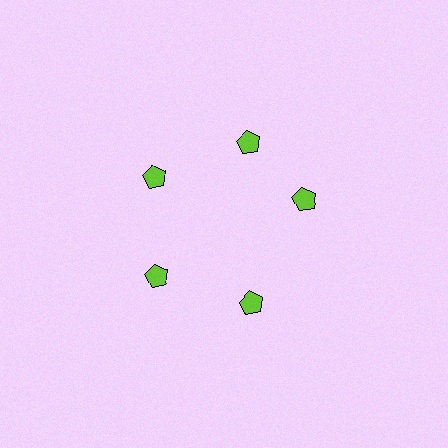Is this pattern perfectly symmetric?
No. The 5 lime pentagons are arranged in a ring, but one element near the 3 o'clock position is rotated out of alignment along the ring, breaking the 5-fold rotational symmetry.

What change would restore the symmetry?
The symmetry would be restored by rotating it back into even spacing with its neighbors so that all 5 pentagons sit at equal angles and equal distance from the center.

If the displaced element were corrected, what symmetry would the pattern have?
It would have 5-fold rotational symmetry — the pattern would map onto itself every 72 degrees.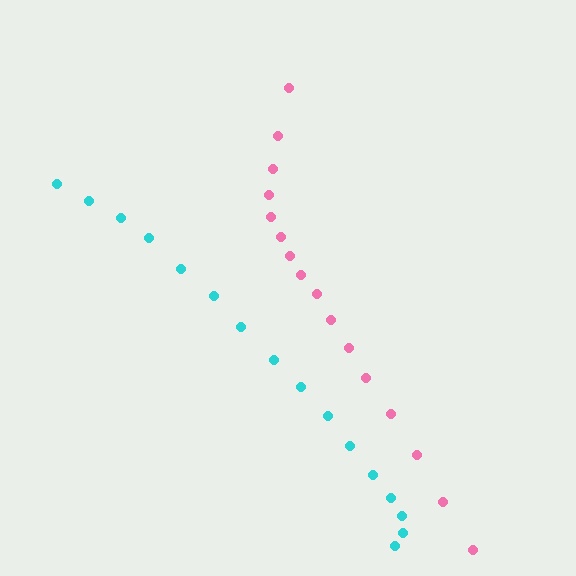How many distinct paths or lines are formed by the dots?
There are 2 distinct paths.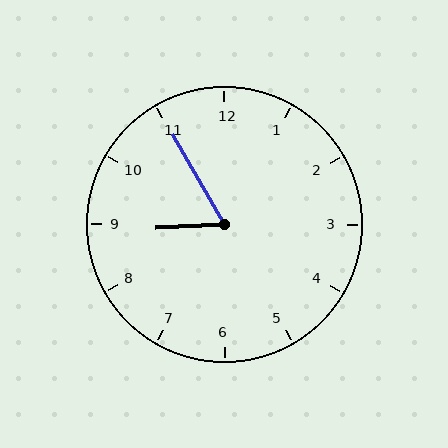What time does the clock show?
8:55.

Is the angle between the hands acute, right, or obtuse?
It is acute.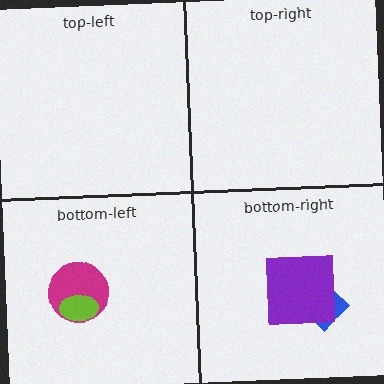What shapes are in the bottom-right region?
The blue diamond, the purple square.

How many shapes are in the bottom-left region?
2.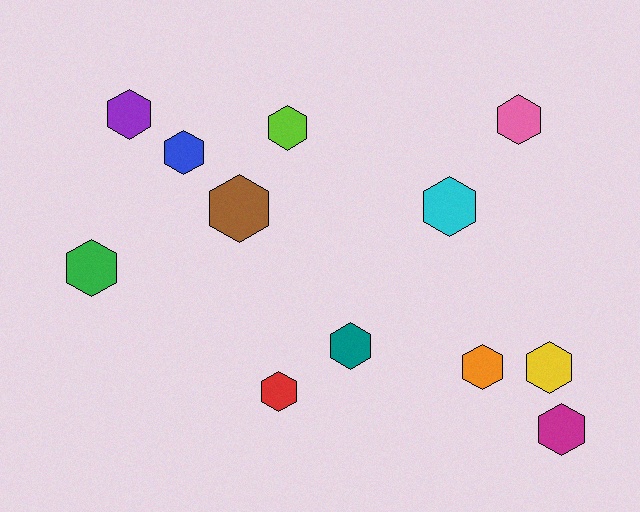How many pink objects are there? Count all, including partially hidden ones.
There is 1 pink object.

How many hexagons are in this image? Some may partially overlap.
There are 12 hexagons.